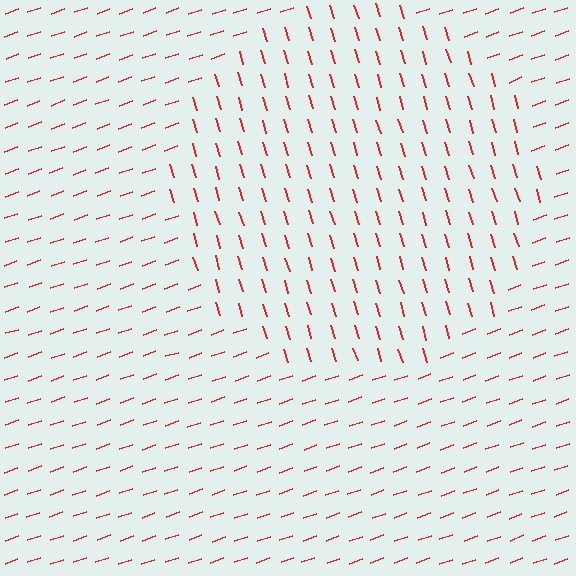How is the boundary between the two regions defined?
The boundary is defined purely by a change in line orientation (approximately 87 degrees difference). All lines are the same color and thickness.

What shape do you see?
I see a circle.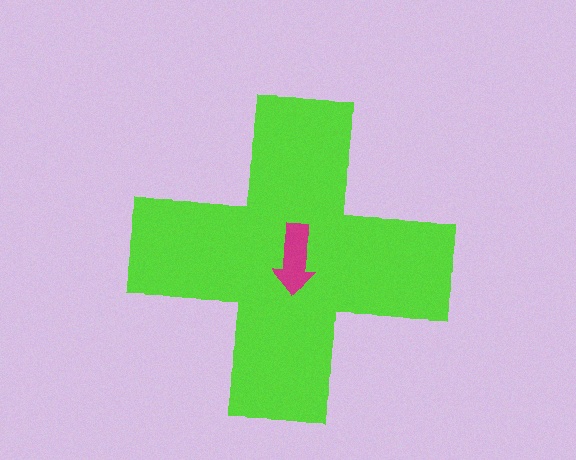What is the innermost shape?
The magenta arrow.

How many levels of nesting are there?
2.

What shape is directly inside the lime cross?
The magenta arrow.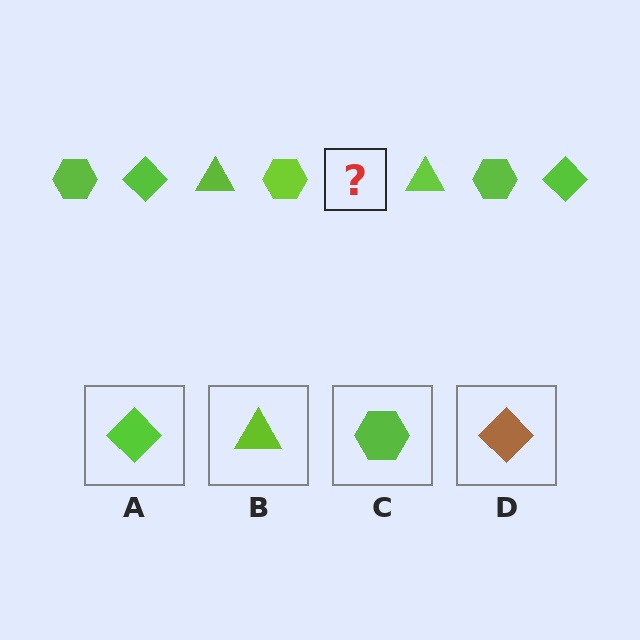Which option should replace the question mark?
Option A.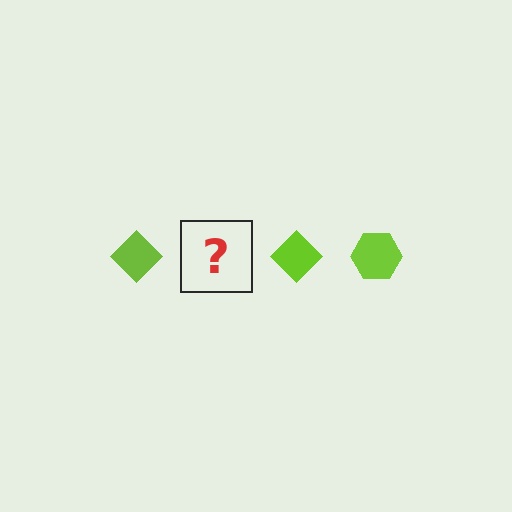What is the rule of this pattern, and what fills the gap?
The rule is that the pattern cycles through diamond, hexagon shapes in lime. The gap should be filled with a lime hexagon.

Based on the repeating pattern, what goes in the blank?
The blank should be a lime hexagon.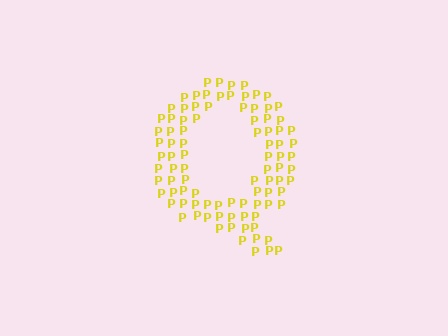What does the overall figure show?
The overall figure shows the letter Q.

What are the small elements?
The small elements are letter P's.